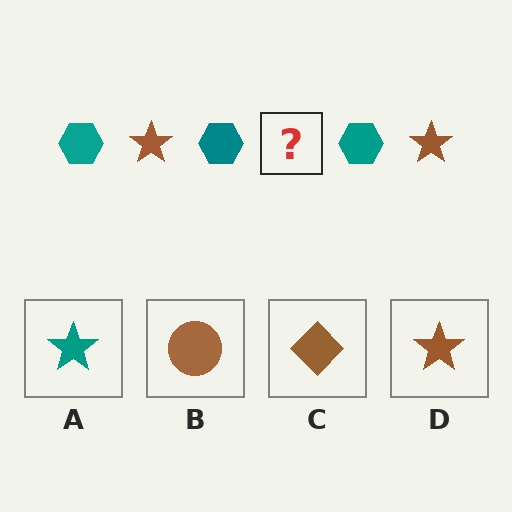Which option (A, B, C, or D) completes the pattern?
D.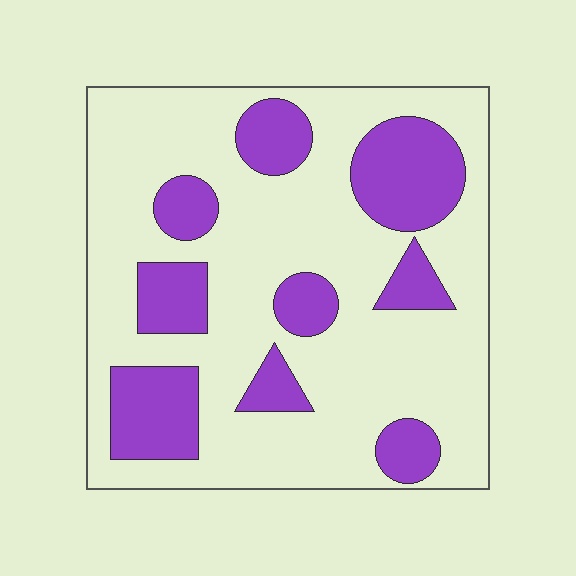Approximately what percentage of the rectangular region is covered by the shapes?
Approximately 30%.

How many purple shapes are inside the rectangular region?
9.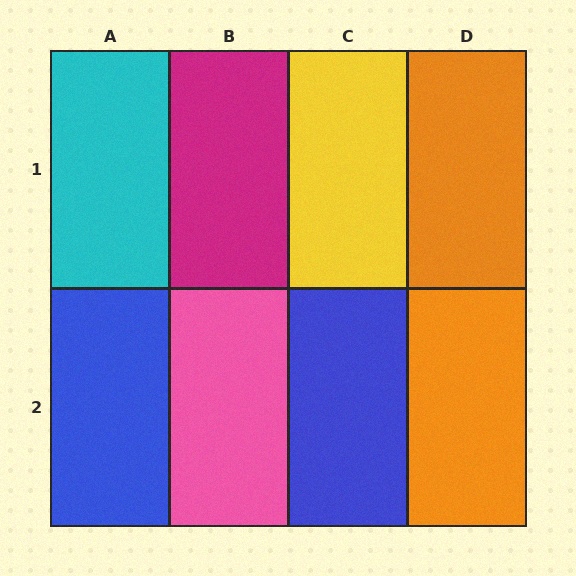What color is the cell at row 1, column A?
Cyan.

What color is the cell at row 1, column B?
Magenta.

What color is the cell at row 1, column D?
Orange.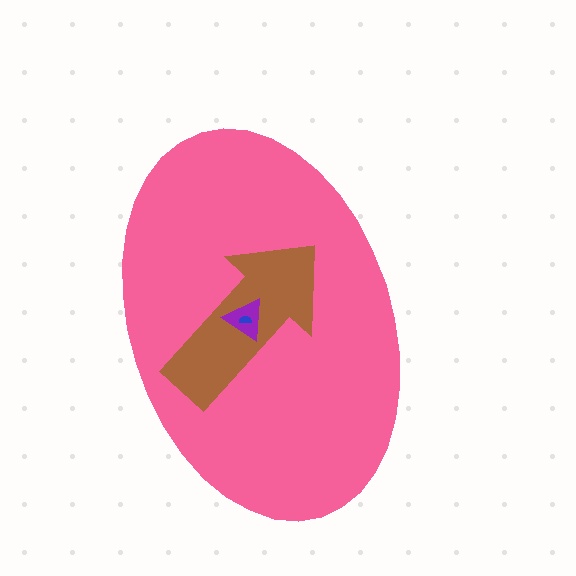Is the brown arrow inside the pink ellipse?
Yes.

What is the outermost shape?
The pink ellipse.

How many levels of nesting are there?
4.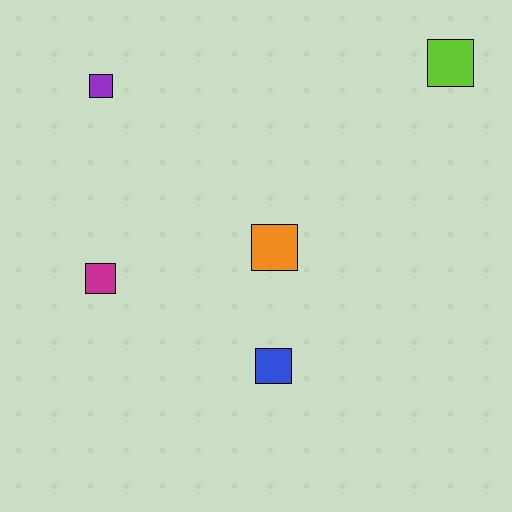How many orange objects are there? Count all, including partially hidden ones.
There is 1 orange object.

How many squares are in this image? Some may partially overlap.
There are 5 squares.